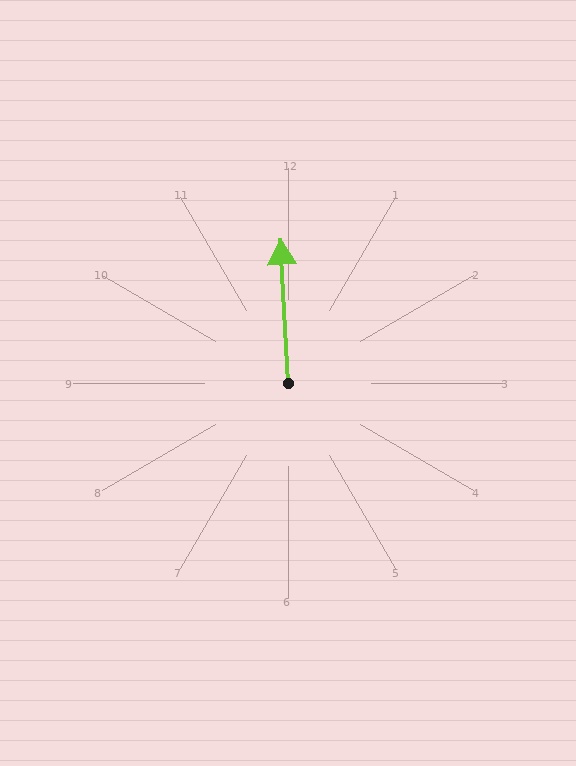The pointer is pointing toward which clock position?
Roughly 12 o'clock.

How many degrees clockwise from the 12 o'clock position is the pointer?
Approximately 357 degrees.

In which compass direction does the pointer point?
North.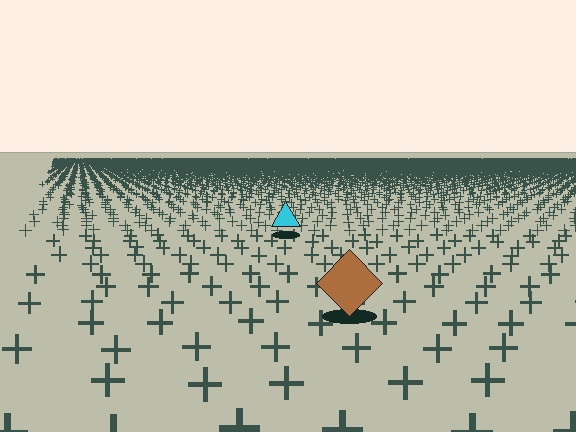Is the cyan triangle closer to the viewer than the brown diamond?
No. The brown diamond is closer — you can tell from the texture gradient: the ground texture is coarser near it.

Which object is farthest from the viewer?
The cyan triangle is farthest from the viewer. It appears smaller and the ground texture around it is denser.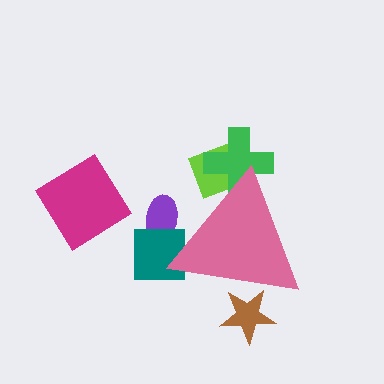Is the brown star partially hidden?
Yes, the brown star is partially hidden behind the pink triangle.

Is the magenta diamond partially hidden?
No, the magenta diamond is fully visible.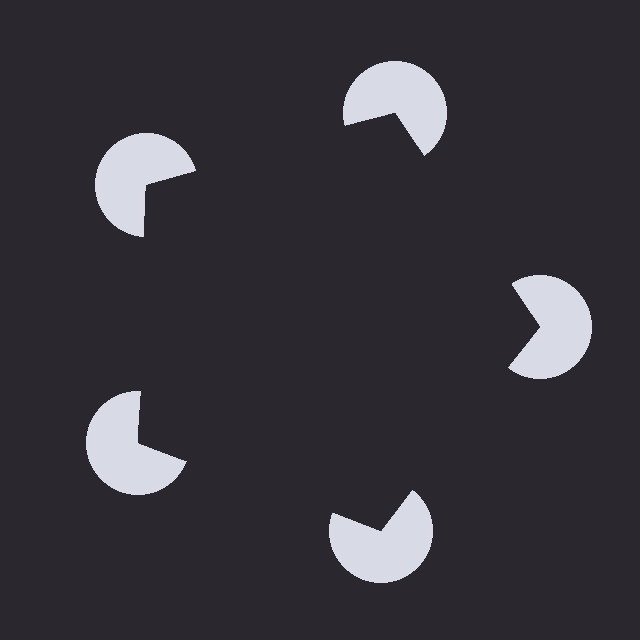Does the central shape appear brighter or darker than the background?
It typically appears slightly darker than the background, even though no actual brightness change is drawn.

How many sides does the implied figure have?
5 sides.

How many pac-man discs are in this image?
There are 5 — one at each vertex of the illusory pentagon.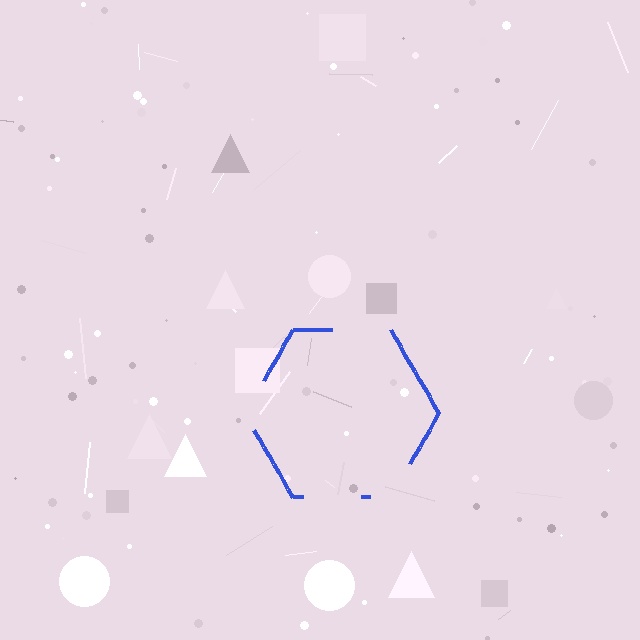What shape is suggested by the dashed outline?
The dashed outline suggests a hexagon.